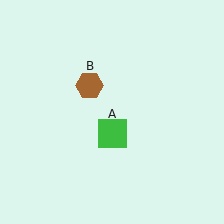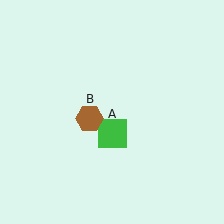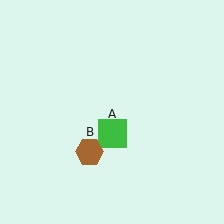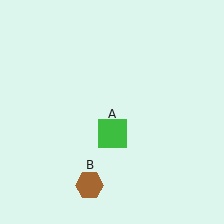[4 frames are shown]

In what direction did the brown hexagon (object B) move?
The brown hexagon (object B) moved down.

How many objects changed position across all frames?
1 object changed position: brown hexagon (object B).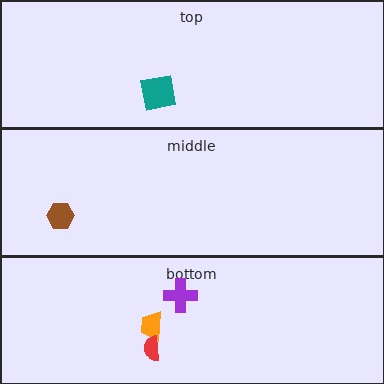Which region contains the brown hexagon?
The middle region.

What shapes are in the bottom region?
The purple cross, the orange trapezoid, the red semicircle.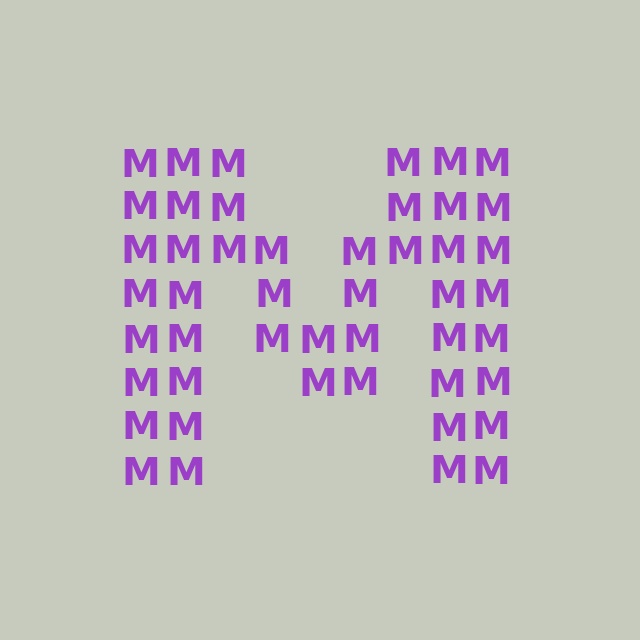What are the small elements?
The small elements are letter M's.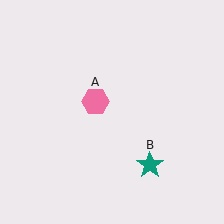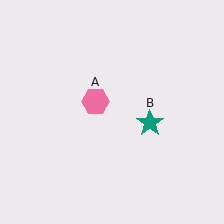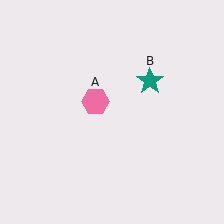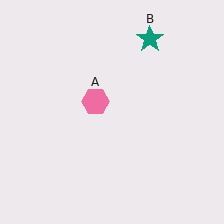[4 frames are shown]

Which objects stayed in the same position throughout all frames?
Pink hexagon (object A) remained stationary.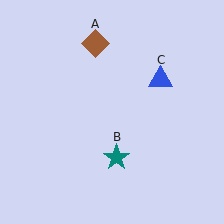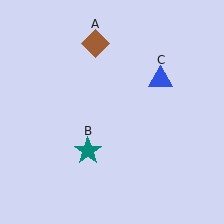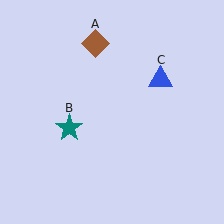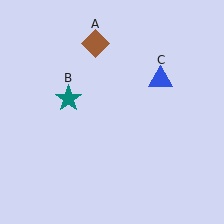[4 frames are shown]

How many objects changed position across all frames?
1 object changed position: teal star (object B).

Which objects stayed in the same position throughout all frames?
Brown diamond (object A) and blue triangle (object C) remained stationary.